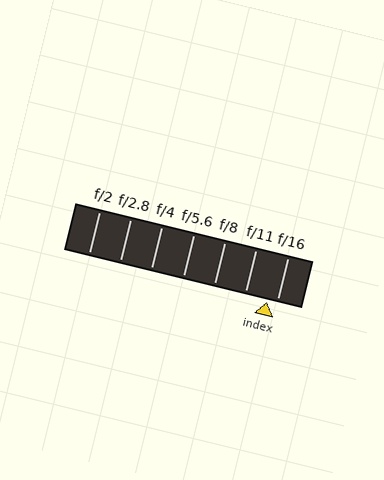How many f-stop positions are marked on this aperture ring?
There are 7 f-stop positions marked.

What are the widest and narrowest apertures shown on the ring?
The widest aperture shown is f/2 and the narrowest is f/16.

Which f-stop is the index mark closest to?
The index mark is closest to f/16.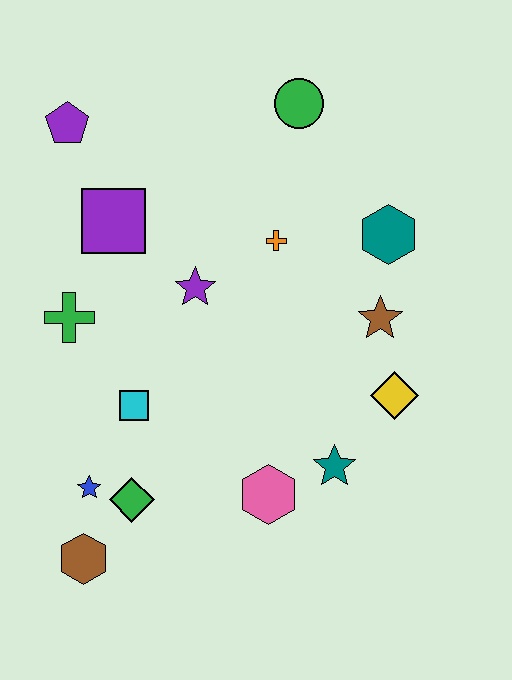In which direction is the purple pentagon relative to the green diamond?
The purple pentagon is above the green diamond.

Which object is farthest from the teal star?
The purple pentagon is farthest from the teal star.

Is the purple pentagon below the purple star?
No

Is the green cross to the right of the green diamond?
No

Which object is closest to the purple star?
The orange cross is closest to the purple star.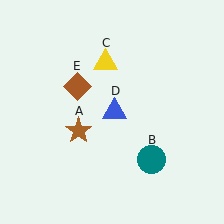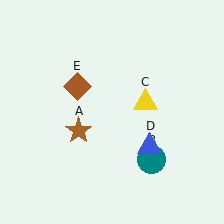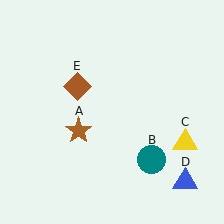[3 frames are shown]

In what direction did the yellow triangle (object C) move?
The yellow triangle (object C) moved down and to the right.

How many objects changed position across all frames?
2 objects changed position: yellow triangle (object C), blue triangle (object D).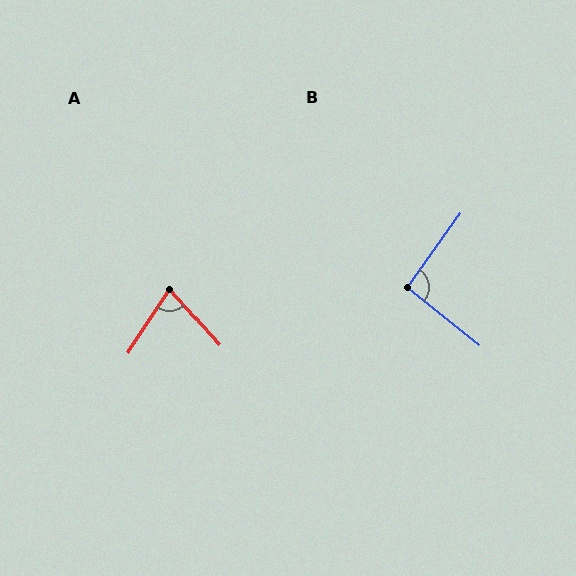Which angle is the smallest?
A, at approximately 75 degrees.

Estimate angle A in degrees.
Approximately 75 degrees.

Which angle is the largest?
B, at approximately 93 degrees.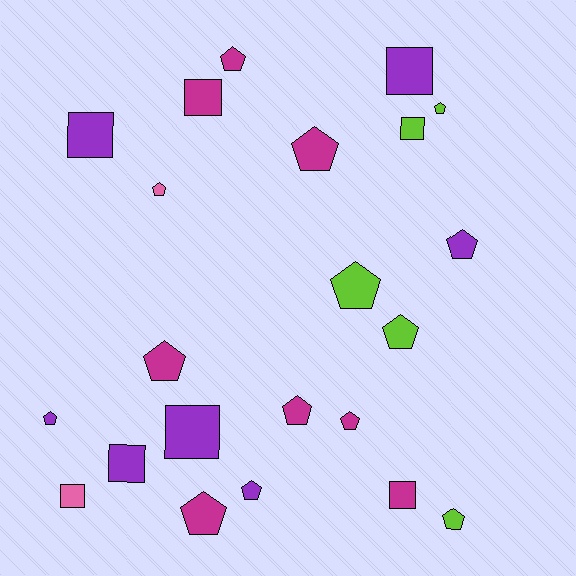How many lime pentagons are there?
There are 4 lime pentagons.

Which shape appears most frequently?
Pentagon, with 14 objects.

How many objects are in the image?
There are 22 objects.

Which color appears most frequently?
Magenta, with 8 objects.